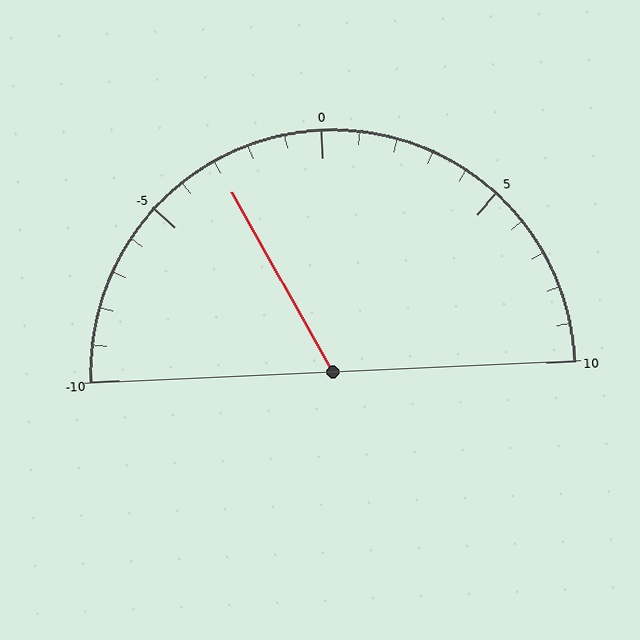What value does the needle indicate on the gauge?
The needle indicates approximately -3.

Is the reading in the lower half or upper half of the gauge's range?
The reading is in the lower half of the range (-10 to 10).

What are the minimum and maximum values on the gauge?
The gauge ranges from -10 to 10.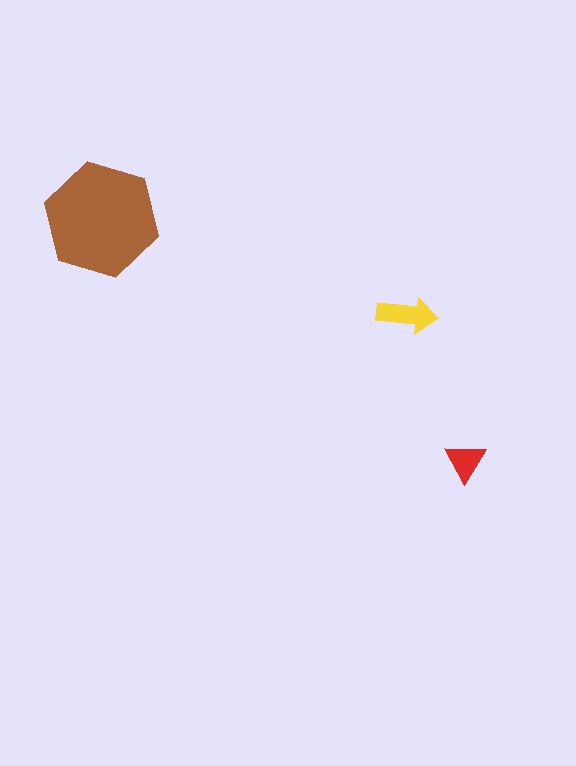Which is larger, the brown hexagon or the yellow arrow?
The brown hexagon.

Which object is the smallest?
The red triangle.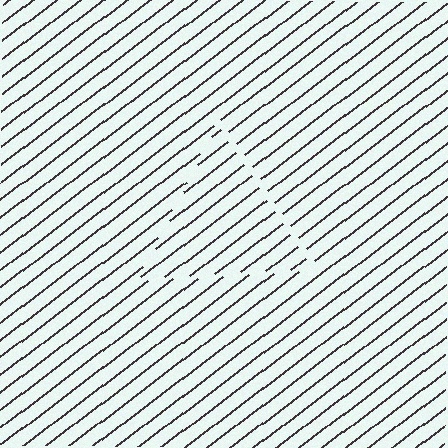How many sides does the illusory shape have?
3 sides — the line-ends trace a triangle.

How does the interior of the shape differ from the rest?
The interior of the shape contains the same grating, shifted by half a period — the contour is defined by the phase discontinuity where line-ends from the inner and outer gratings abut.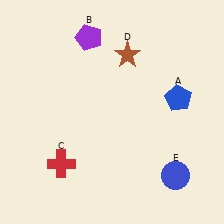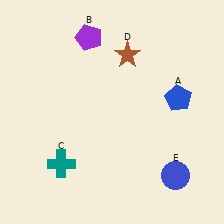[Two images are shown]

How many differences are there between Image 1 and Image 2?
There is 1 difference between the two images.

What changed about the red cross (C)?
In Image 1, C is red. In Image 2, it changed to teal.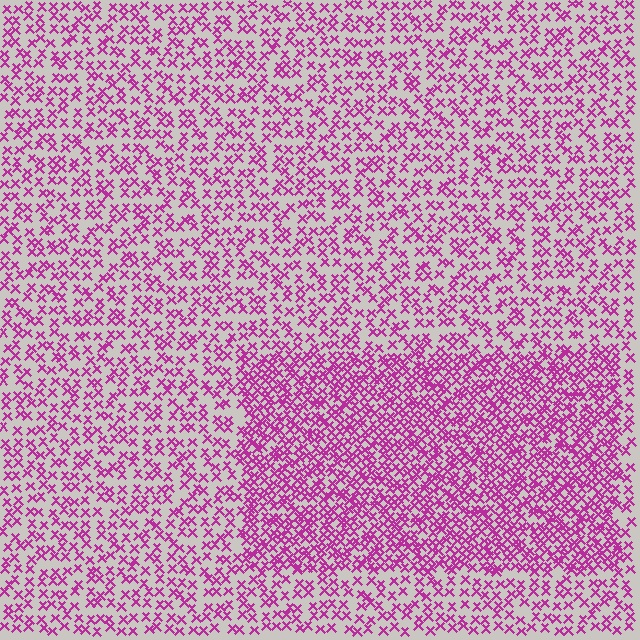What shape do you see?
I see a rectangle.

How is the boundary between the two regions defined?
The boundary is defined by a change in element density (approximately 2.0x ratio). All elements are the same color, size, and shape.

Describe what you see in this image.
The image contains small magenta elements arranged at two different densities. A rectangle-shaped region is visible where the elements are more densely packed than the surrounding area.